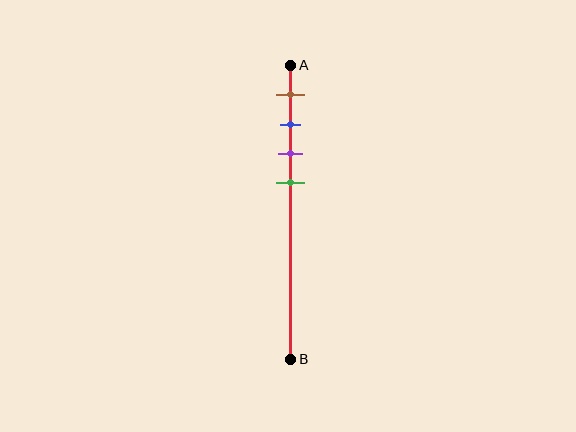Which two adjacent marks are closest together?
The blue and purple marks are the closest adjacent pair.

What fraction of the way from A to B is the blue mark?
The blue mark is approximately 20% (0.2) of the way from A to B.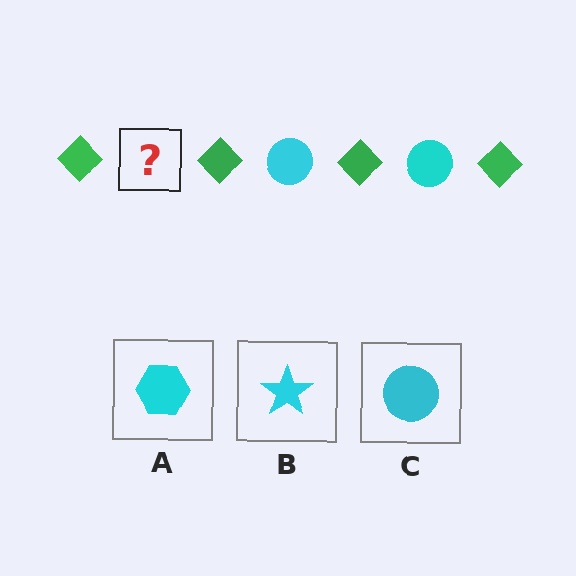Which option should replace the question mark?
Option C.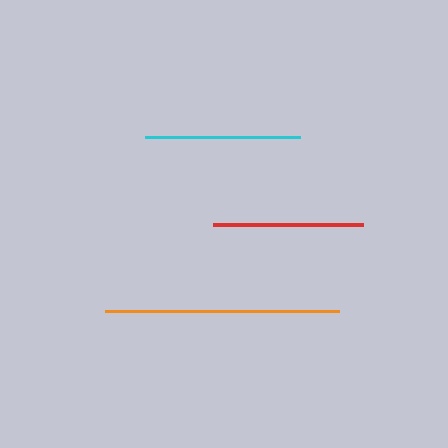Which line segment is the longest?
The orange line is the longest at approximately 233 pixels.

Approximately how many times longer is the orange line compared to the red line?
The orange line is approximately 1.6 times the length of the red line.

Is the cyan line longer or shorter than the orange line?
The orange line is longer than the cyan line.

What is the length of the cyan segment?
The cyan segment is approximately 156 pixels long.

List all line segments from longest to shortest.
From longest to shortest: orange, cyan, red.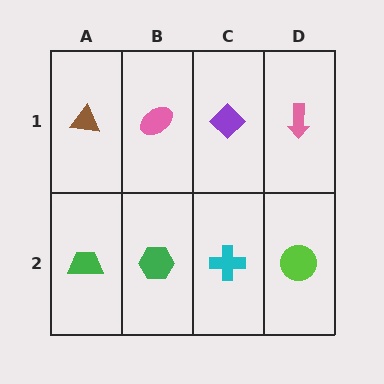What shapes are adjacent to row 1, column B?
A green hexagon (row 2, column B), a brown triangle (row 1, column A), a purple diamond (row 1, column C).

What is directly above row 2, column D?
A pink arrow.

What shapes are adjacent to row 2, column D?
A pink arrow (row 1, column D), a cyan cross (row 2, column C).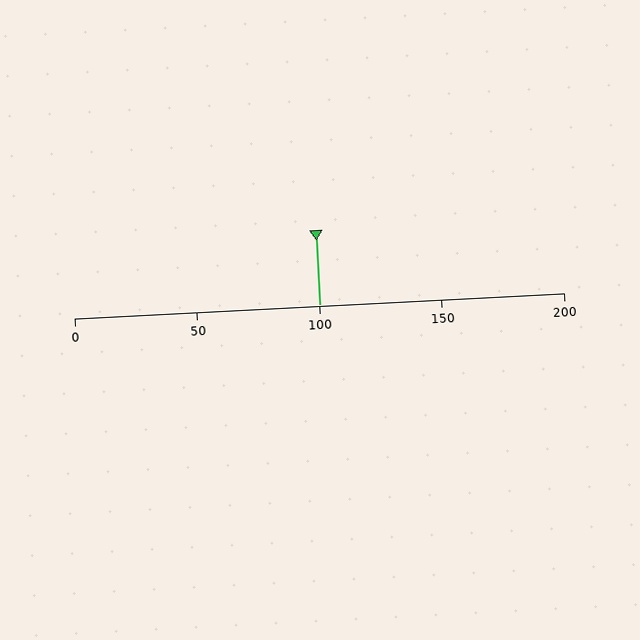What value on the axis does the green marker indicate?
The marker indicates approximately 100.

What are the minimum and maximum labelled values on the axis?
The axis runs from 0 to 200.